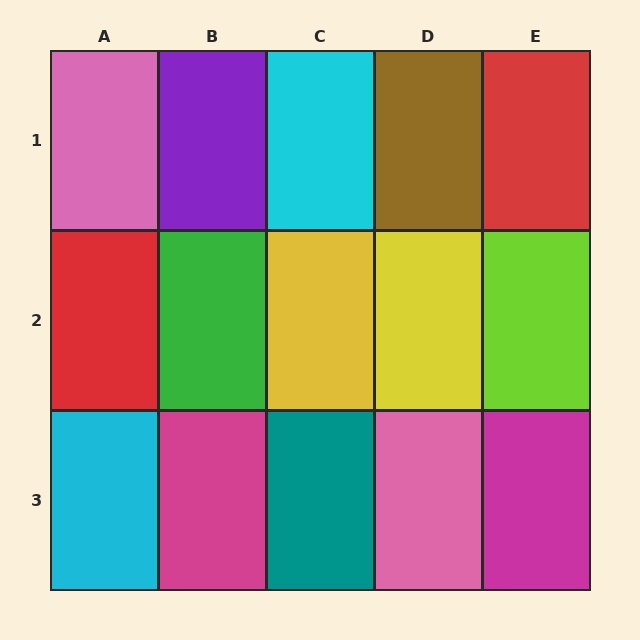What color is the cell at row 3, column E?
Magenta.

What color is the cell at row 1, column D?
Brown.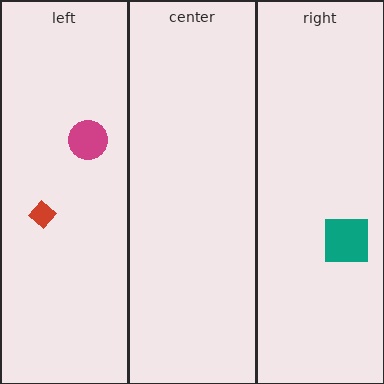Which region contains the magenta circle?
The left region.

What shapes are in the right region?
The teal square.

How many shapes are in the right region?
1.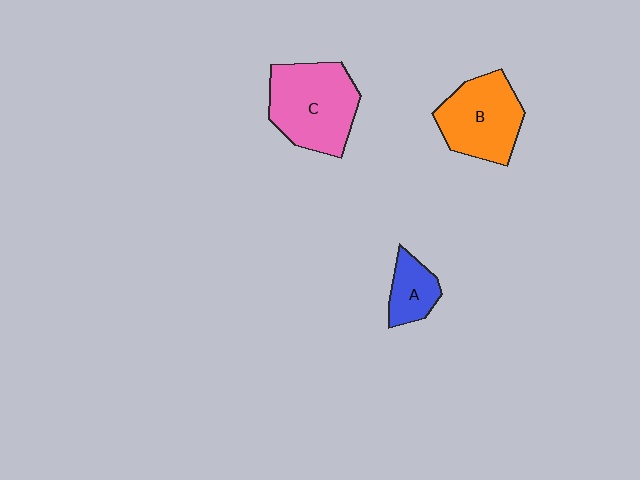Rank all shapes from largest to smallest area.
From largest to smallest: C (pink), B (orange), A (blue).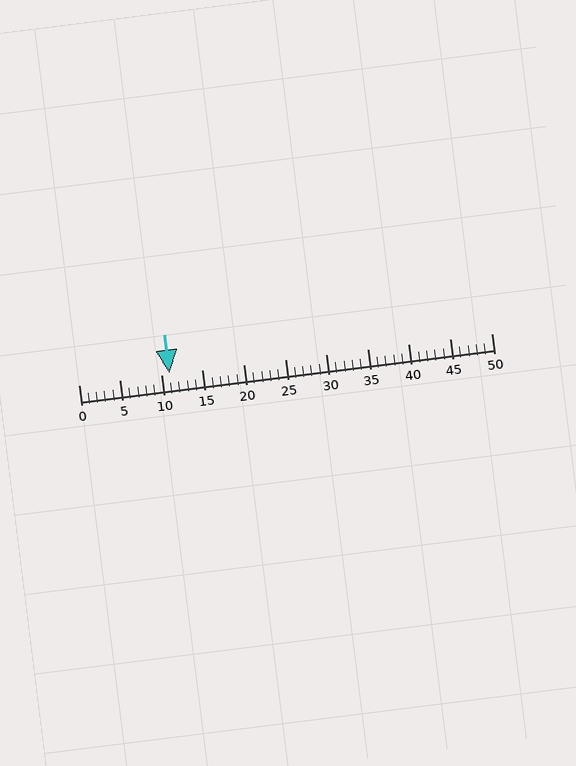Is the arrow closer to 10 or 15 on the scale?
The arrow is closer to 10.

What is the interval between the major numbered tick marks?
The major tick marks are spaced 5 units apart.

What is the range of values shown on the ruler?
The ruler shows values from 0 to 50.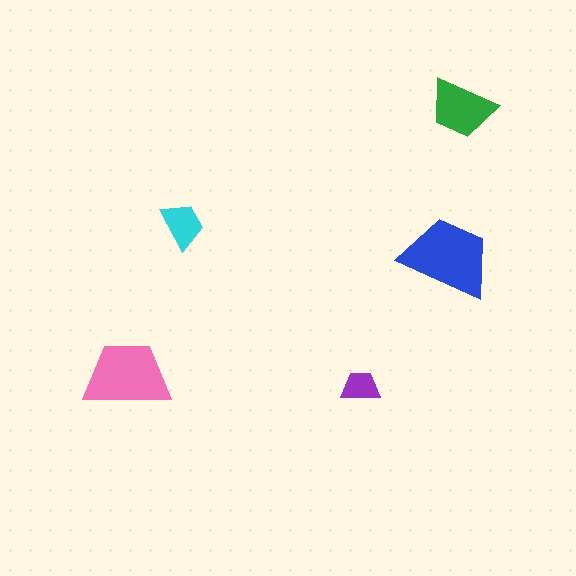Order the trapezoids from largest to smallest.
the blue one, the pink one, the green one, the cyan one, the purple one.